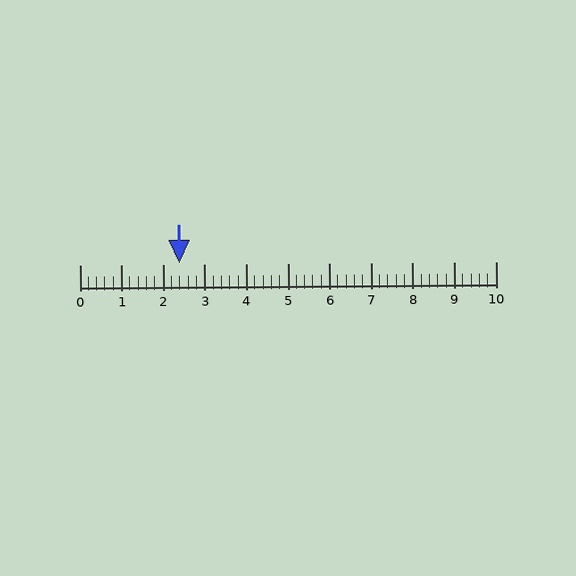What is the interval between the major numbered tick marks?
The major tick marks are spaced 1 units apart.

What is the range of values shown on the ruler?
The ruler shows values from 0 to 10.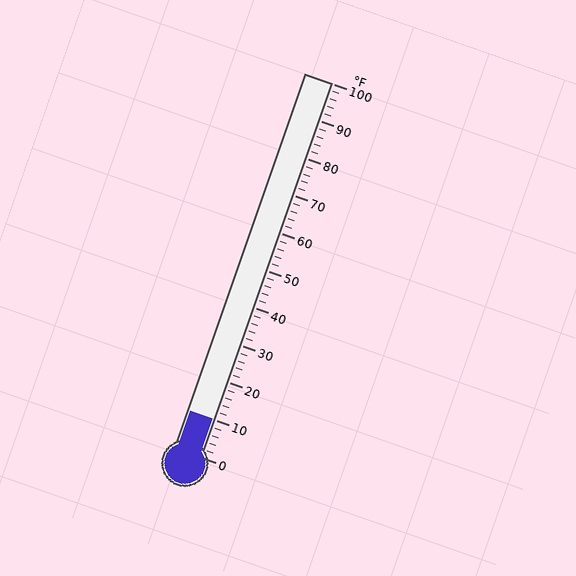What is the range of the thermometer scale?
The thermometer scale ranges from 0°F to 100°F.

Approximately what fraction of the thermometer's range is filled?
The thermometer is filled to approximately 10% of its range.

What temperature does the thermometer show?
The thermometer shows approximately 10°F.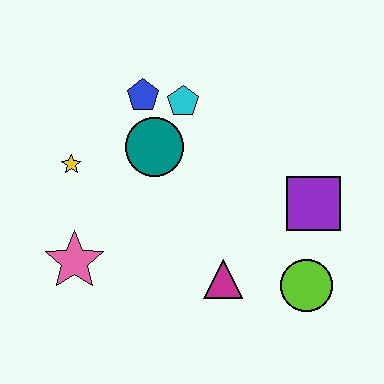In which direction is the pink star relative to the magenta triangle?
The pink star is to the left of the magenta triangle.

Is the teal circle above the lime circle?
Yes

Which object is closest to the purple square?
The lime circle is closest to the purple square.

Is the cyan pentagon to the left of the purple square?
Yes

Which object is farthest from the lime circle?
The yellow star is farthest from the lime circle.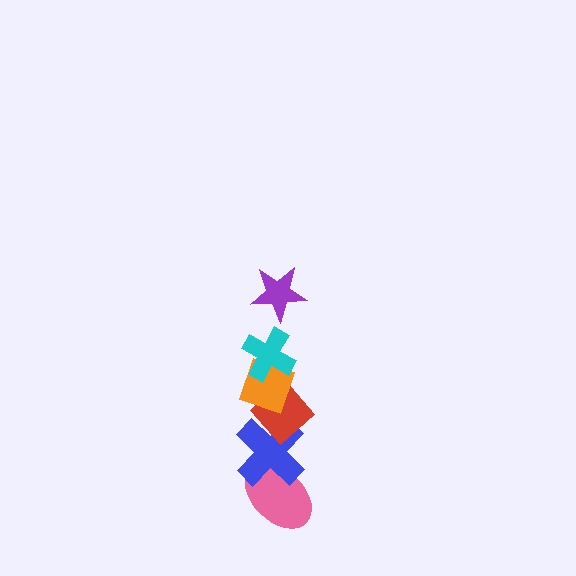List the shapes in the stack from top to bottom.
From top to bottom: the purple star, the cyan cross, the orange diamond, the red diamond, the blue cross, the pink ellipse.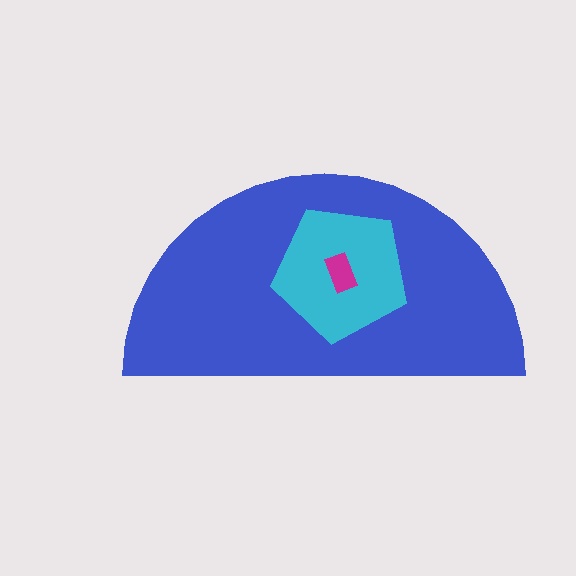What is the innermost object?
The magenta rectangle.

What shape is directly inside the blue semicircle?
The cyan pentagon.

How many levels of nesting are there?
3.